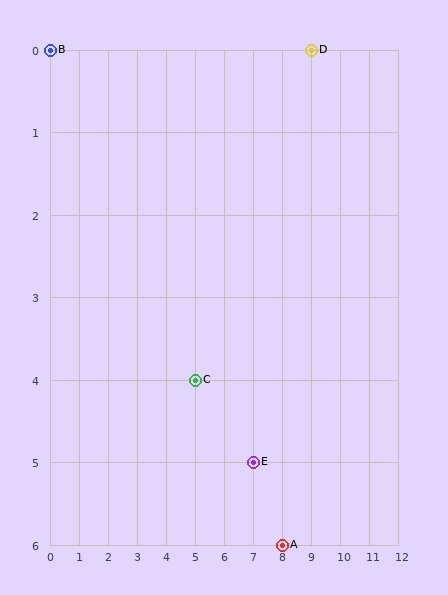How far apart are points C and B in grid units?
Points C and B are 5 columns and 4 rows apart (about 6.4 grid units diagonally).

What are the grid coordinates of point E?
Point E is at grid coordinates (7, 5).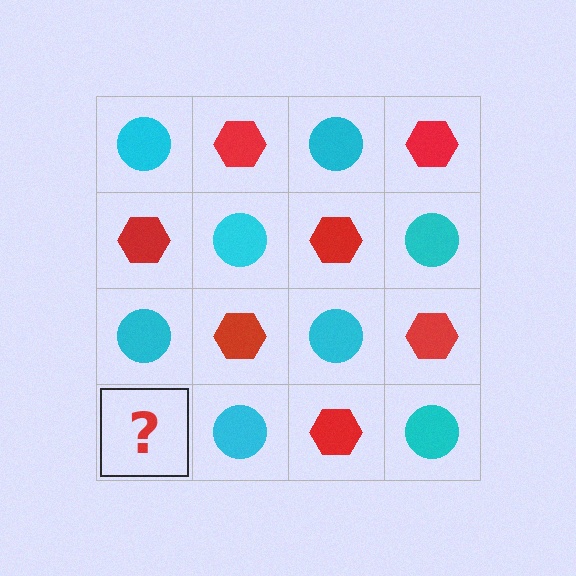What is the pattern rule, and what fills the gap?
The rule is that it alternates cyan circle and red hexagon in a checkerboard pattern. The gap should be filled with a red hexagon.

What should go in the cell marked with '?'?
The missing cell should contain a red hexagon.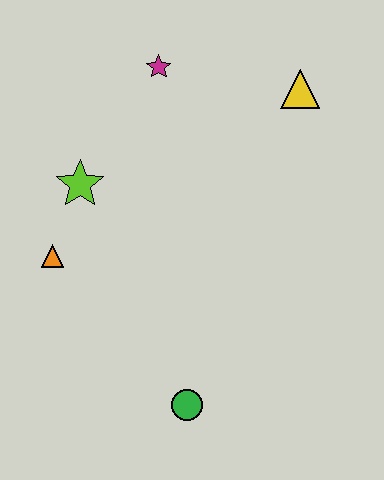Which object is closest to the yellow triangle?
The magenta star is closest to the yellow triangle.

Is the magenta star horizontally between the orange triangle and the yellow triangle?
Yes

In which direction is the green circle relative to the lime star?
The green circle is below the lime star.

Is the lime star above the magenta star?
No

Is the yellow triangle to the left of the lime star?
No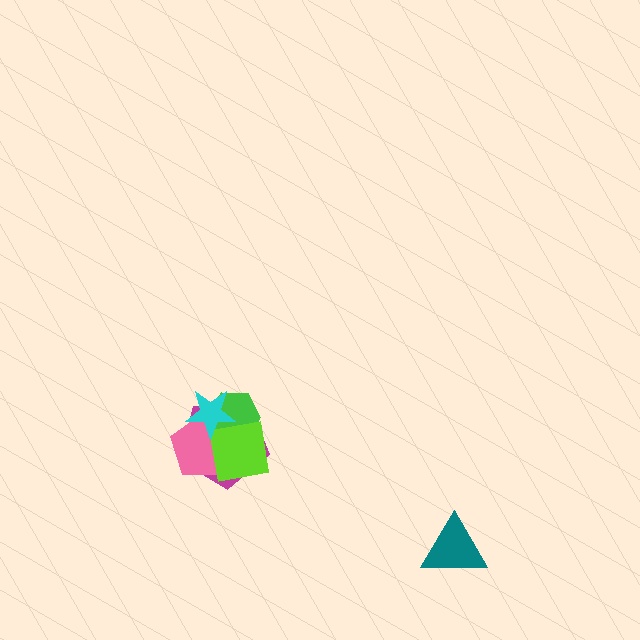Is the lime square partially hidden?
Yes, it is partially covered by another shape.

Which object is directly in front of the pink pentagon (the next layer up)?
The green hexagon is directly in front of the pink pentagon.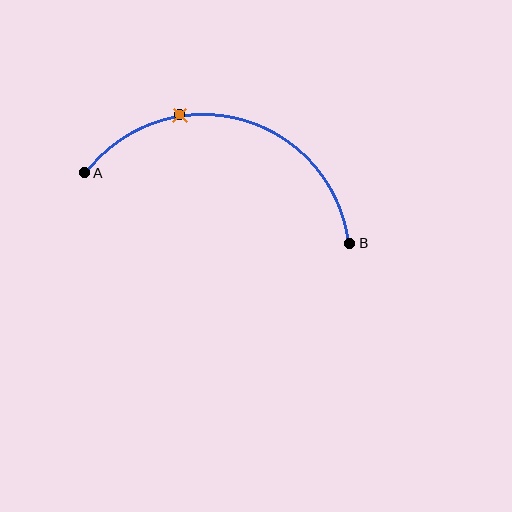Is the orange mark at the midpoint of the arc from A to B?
No. The orange mark lies on the arc but is closer to endpoint A. The arc midpoint would be at the point on the curve equidistant along the arc from both A and B.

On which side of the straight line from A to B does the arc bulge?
The arc bulges above the straight line connecting A and B.